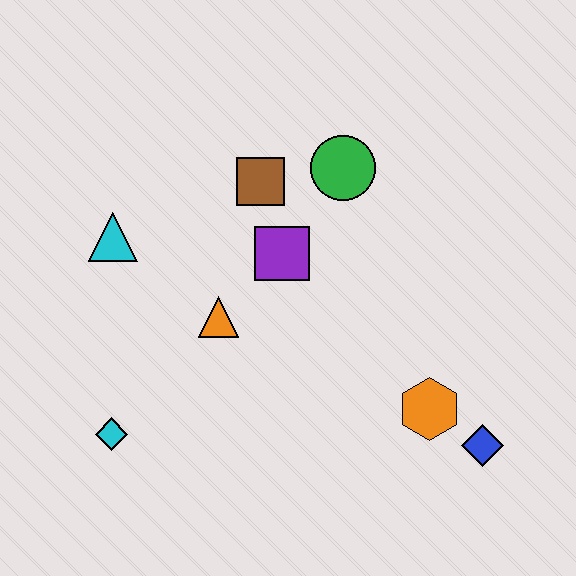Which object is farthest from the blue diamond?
The cyan triangle is farthest from the blue diamond.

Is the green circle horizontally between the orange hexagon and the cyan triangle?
Yes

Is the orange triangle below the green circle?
Yes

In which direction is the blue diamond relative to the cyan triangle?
The blue diamond is to the right of the cyan triangle.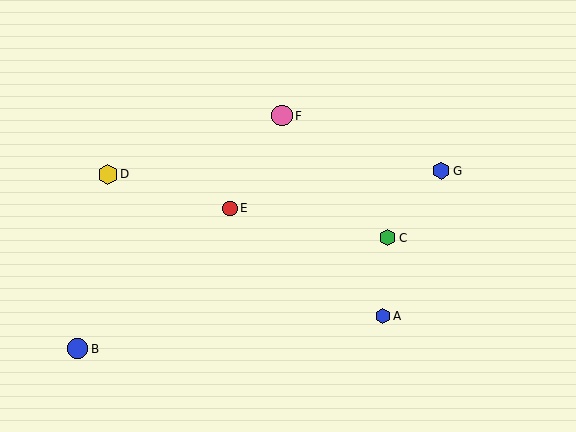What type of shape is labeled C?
Shape C is a green hexagon.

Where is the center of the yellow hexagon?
The center of the yellow hexagon is at (108, 174).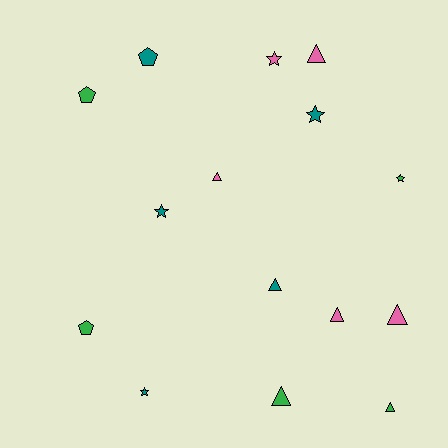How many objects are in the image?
There are 15 objects.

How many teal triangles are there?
There is 1 teal triangle.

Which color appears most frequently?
Teal, with 5 objects.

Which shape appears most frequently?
Triangle, with 7 objects.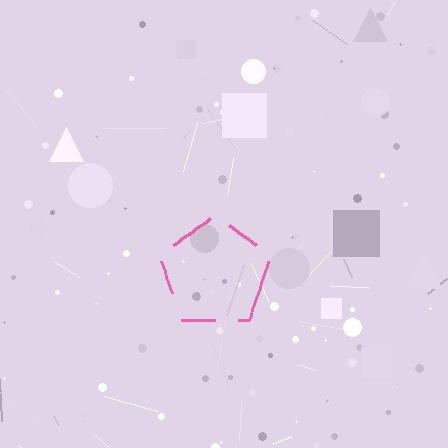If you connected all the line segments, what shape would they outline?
They would outline a pentagon.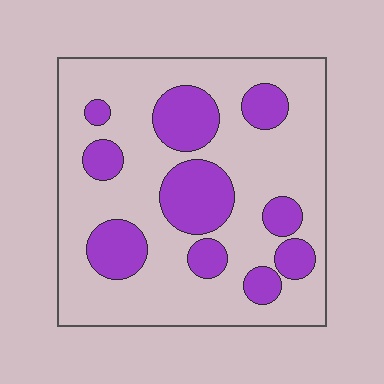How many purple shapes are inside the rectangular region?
10.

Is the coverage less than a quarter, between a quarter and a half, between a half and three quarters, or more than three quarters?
Between a quarter and a half.